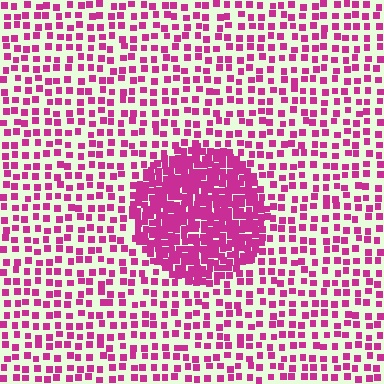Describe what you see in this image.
The image contains small magenta elements arranged at two different densities. A circle-shaped region is visible where the elements are more densely packed than the surrounding area.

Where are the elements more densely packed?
The elements are more densely packed inside the circle boundary.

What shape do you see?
I see a circle.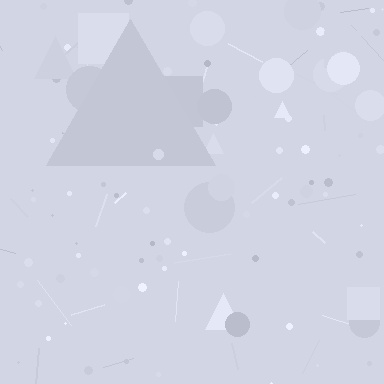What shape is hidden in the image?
A triangle is hidden in the image.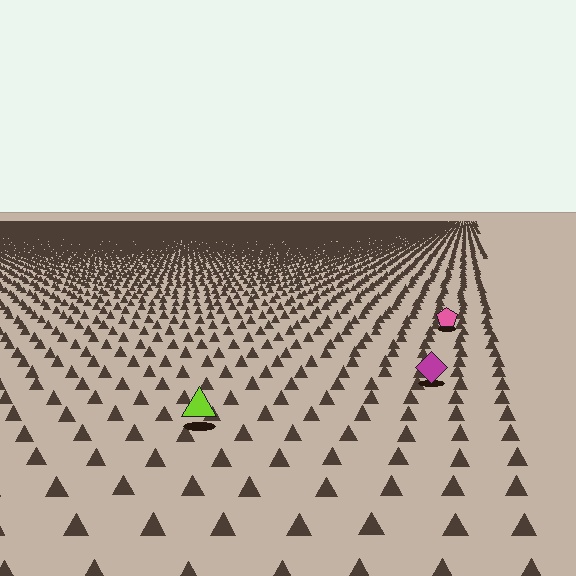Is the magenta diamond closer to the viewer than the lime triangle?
No. The lime triangle is closer — you can tell from the texture gradient: the ground texture is coarser near it.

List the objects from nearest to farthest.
From nearest to farthest: the lime triangle, the magenta diamond, the pink pentagon.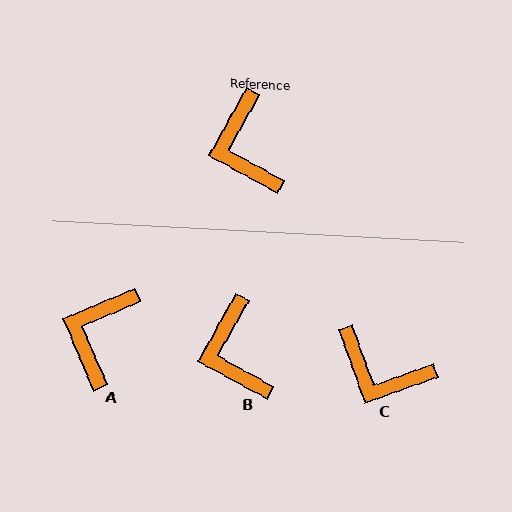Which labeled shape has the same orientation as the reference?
B.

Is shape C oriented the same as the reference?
No, it is off by about 48 degrees.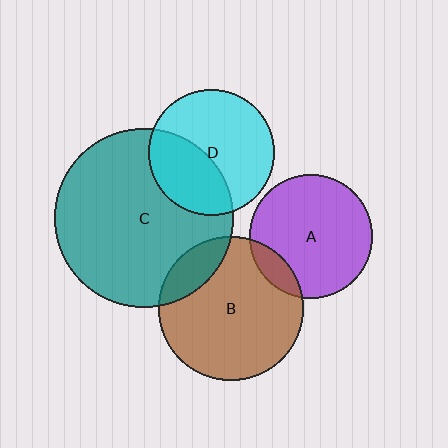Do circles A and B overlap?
Yes.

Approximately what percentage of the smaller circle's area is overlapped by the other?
Approximately 10%.